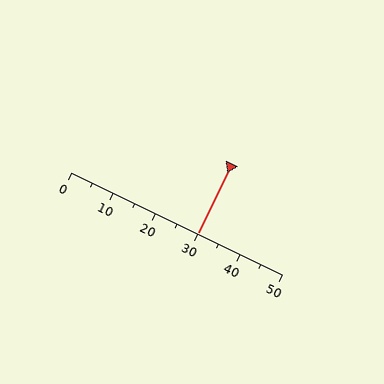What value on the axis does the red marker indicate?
The marker indicates approximately 30.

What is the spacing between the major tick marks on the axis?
The major ticks are spaced 10 apart.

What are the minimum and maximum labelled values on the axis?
The axis runs from 0 to 50.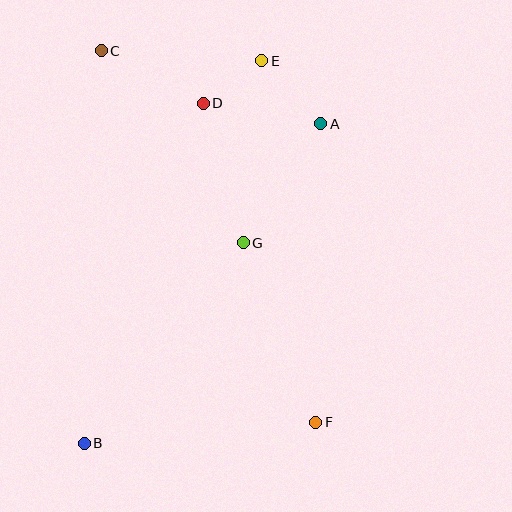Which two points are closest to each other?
Points D and E are closest to each other.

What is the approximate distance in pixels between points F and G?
The distance between F and G is approximately 194 pixels.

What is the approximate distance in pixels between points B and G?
The distance between B and G is approximately 256 pixels.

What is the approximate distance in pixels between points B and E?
The distance between B and E is approximately 422 pixels.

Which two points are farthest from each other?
Points C and F are farthest from each other.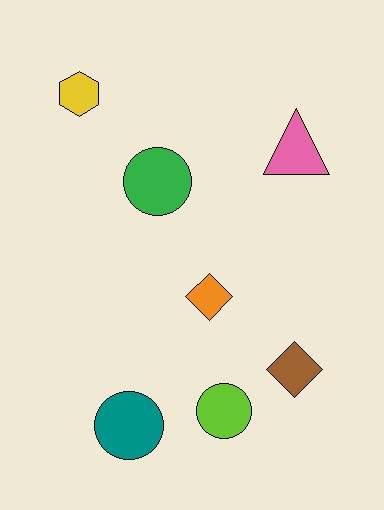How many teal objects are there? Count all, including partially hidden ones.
There is 1 teal object.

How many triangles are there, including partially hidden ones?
There is 1 triangle.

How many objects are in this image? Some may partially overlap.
There are 7 objects.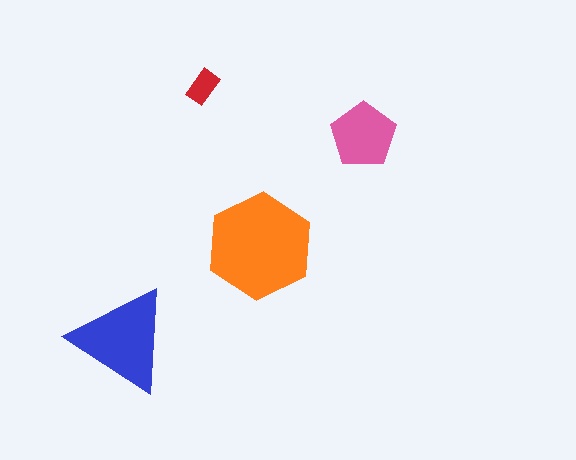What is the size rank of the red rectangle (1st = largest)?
4th.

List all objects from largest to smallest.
The orange hexagon, the blue triangle, the pink pentagon, the red rectangle.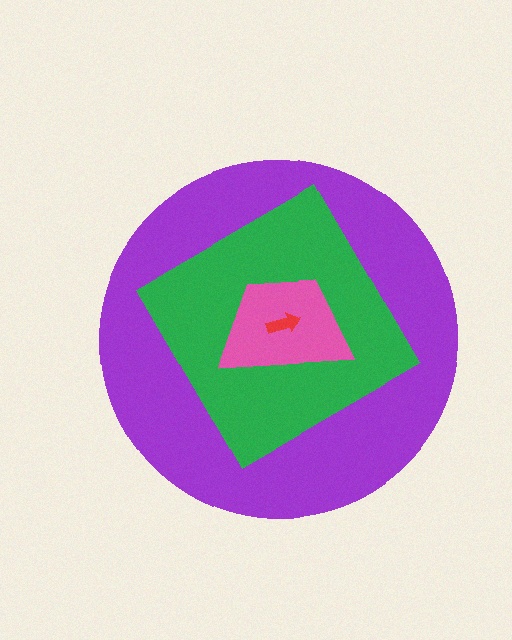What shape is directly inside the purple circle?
The green diamond.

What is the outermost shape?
The purple circle.